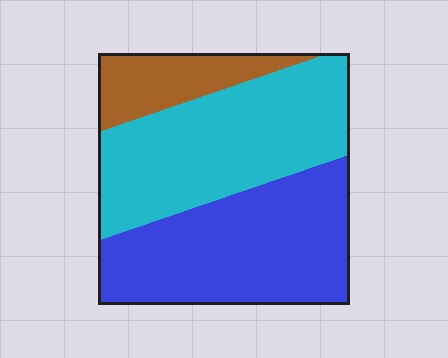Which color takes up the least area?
Brown, at roughly 15%.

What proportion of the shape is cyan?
Cyan takes up about two fifths (2/5) of the shape.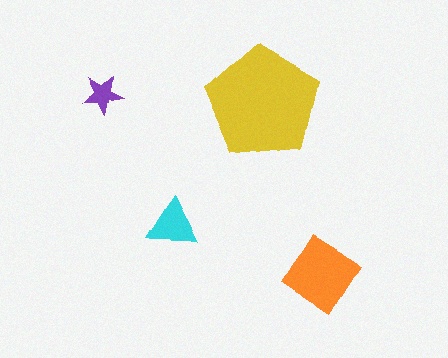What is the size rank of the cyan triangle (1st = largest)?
3rd.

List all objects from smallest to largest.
The purple star, the cyan triangle, the orange diamond, the yellow pentagon.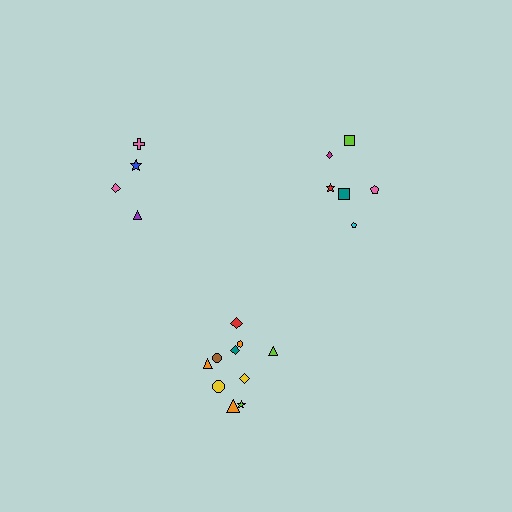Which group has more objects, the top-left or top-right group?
The top-right group.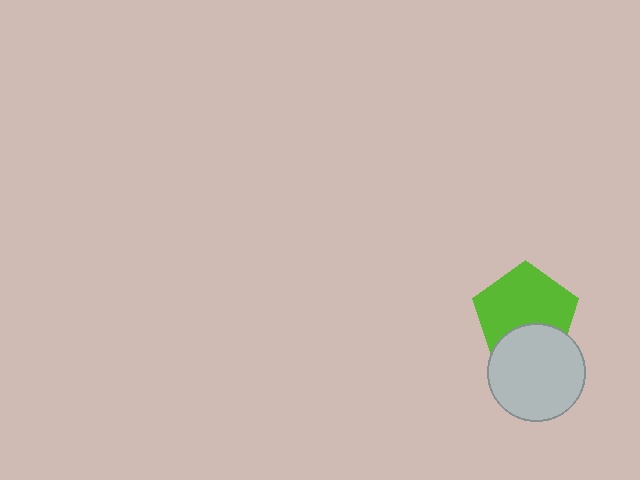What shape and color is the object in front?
The object in front is a light gray circle.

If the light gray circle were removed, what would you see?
You would see the complete lime pentagon.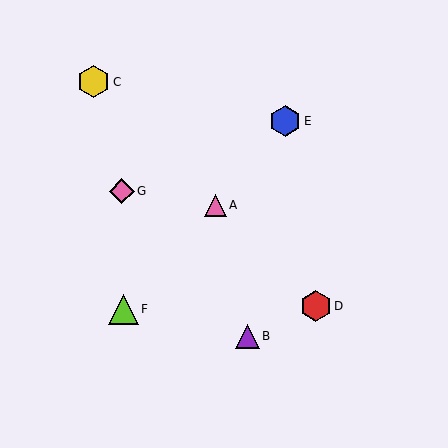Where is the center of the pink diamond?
The center of the pink diamond is at (122, 191).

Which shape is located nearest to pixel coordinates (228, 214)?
The pink triangle (labeled A) at (215, 205) is nearest to that location.